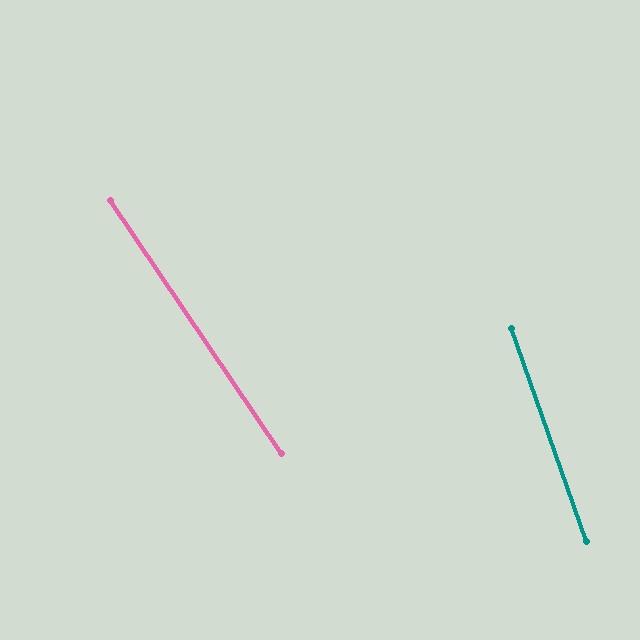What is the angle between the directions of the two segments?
Approximately 15 degrees.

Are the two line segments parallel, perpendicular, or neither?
Neither parallel nor perpendicular — they differ by about 15°.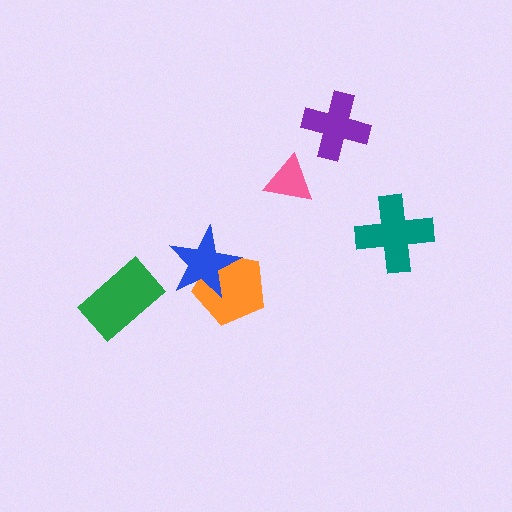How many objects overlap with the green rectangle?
0 objects overlap with the green rectangle.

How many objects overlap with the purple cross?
0 objects overlap with the purple cross.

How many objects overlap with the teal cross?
0 objects overlap with the teal cross.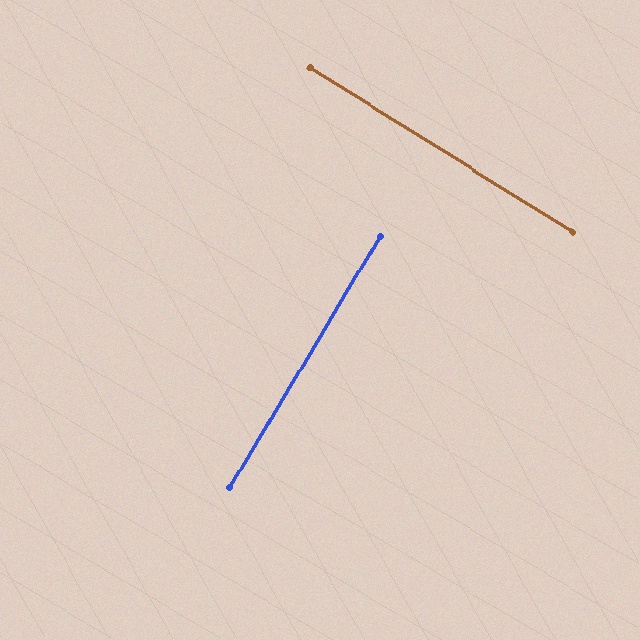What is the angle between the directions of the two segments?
Approximately 89 degrees.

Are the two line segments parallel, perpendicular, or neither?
Perpendicular — they meet at approximately 89°.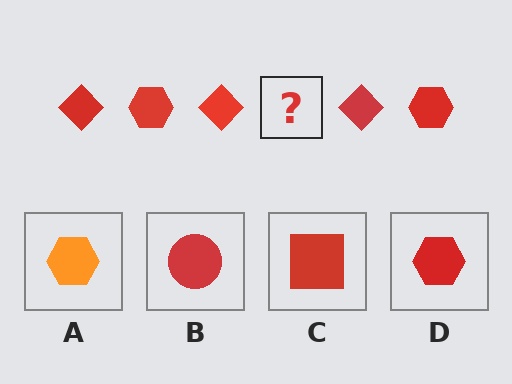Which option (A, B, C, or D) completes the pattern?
D.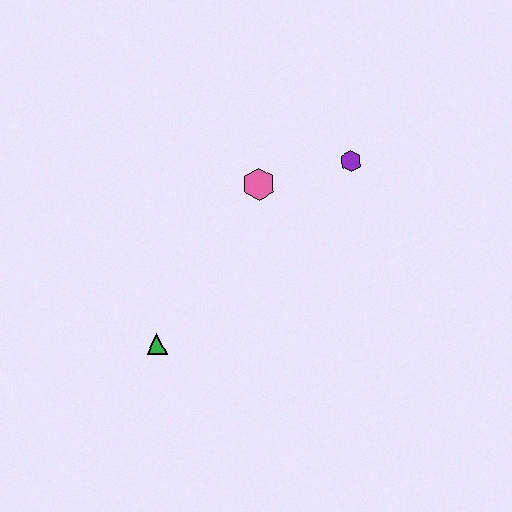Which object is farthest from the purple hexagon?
The green triangle is farthest from the purple hexagon.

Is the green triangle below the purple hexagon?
Yes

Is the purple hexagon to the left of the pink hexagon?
No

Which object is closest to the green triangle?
The pink hexagon is closest to the green triangle.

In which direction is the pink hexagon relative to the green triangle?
The pink hexagon is above the green triangle.